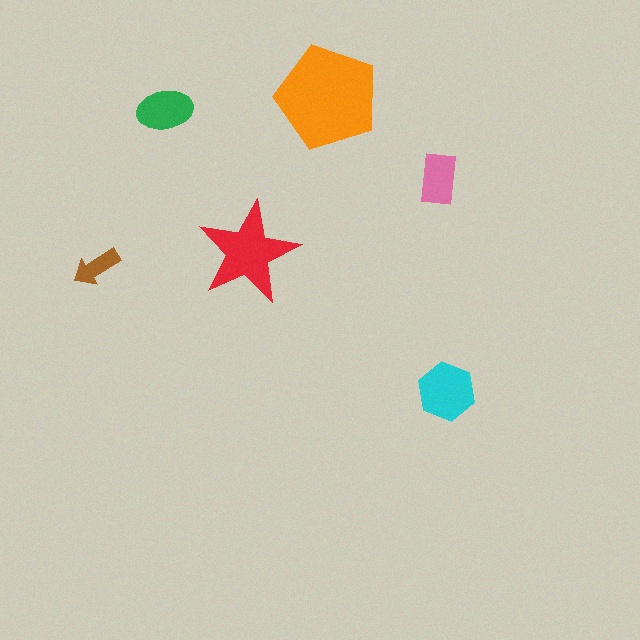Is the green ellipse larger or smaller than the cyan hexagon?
Smaller.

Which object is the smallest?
The brown arrow.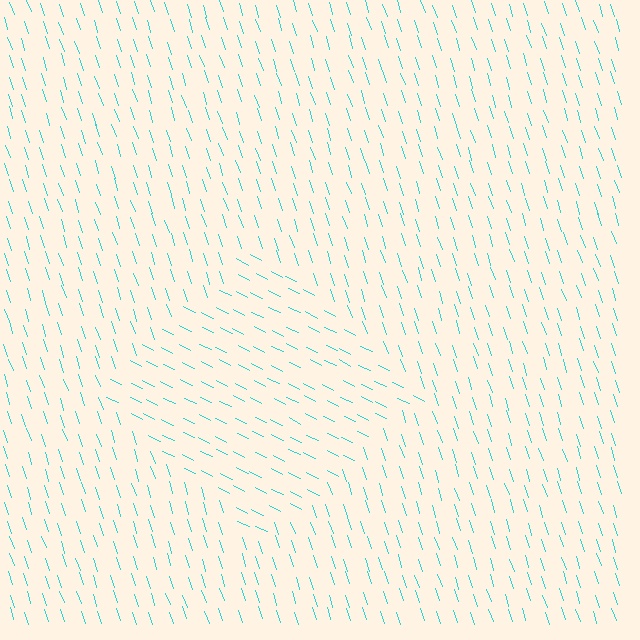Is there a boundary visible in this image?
Yes, there is a texture boundary formed by a change in line orientation.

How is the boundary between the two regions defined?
The boundary is defined purely by a change in line orientation (approximately 45 degrees difference). All lines are the same color and thickness.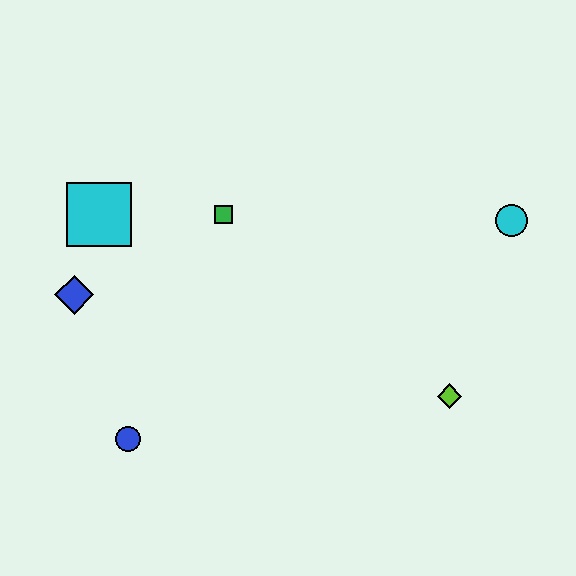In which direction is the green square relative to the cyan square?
The green square is to the right of the cyan square.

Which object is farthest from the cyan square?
The cyan circle is farthest from the cyan square.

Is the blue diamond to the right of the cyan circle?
No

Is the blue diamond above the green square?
No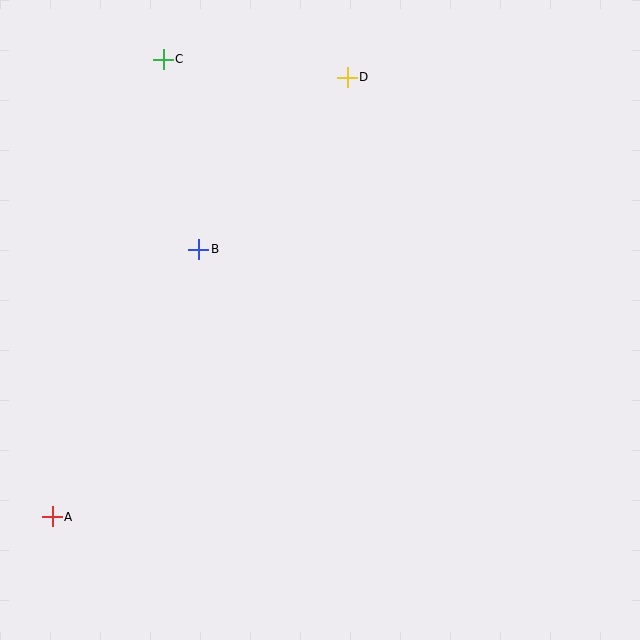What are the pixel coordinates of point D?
Point D is at (347, 77).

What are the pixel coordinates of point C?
Point C is at (163, 59).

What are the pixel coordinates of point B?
Point B is at (199, 249).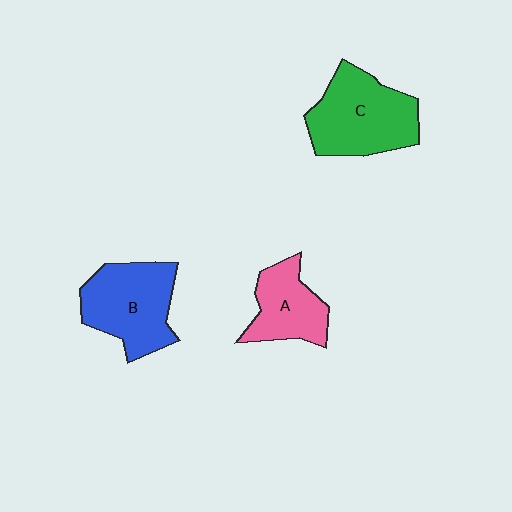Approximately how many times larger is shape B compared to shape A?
Approximately 1.4 times.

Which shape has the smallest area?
Shape A (pink).